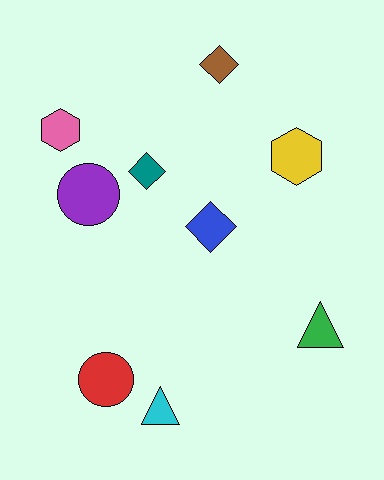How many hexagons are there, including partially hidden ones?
There are 2 hexagons.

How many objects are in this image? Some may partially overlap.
There are 9 objects.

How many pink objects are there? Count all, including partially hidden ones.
There is 1 pink object.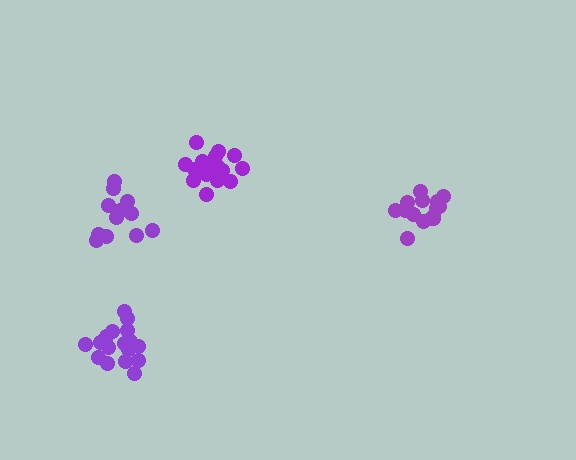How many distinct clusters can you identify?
There are 4 distinct clusters.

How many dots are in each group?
Group 1: 16 dots, Group 2: 13 dots, Group 3: 17 dots, Group 4: 17 dots (63 total).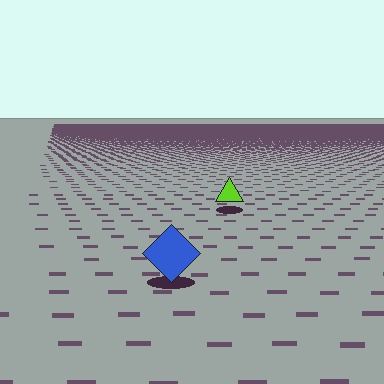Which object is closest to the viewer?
The blue diamond is closest. The texture marks near it are larger and more spread out.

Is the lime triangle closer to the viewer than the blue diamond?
No. The blue diamond is closer — you can tell from the texture gradient: the ground texture is coarser near it.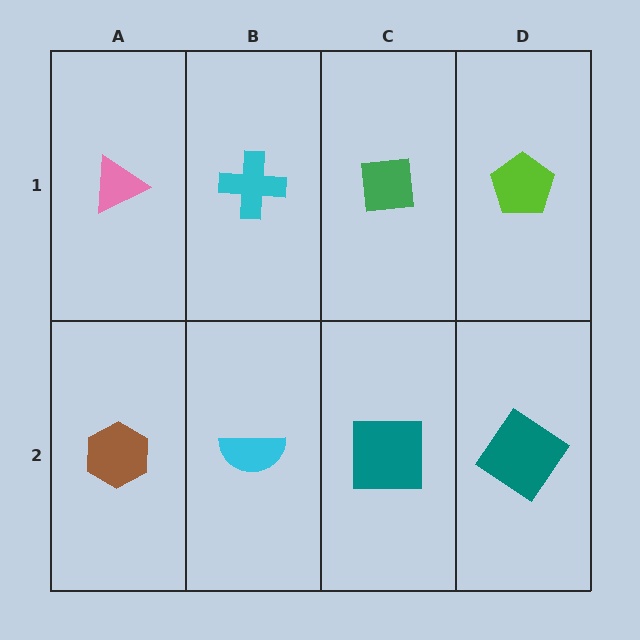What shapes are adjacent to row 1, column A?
A brown hexagon (row 2, column A), a cyan cross (row 1, column B).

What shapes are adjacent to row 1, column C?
A teal square (row 2, column C), a cyan cross (row 1, column B), a lime pentagon (row 1, column D).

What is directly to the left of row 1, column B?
A pink triangle.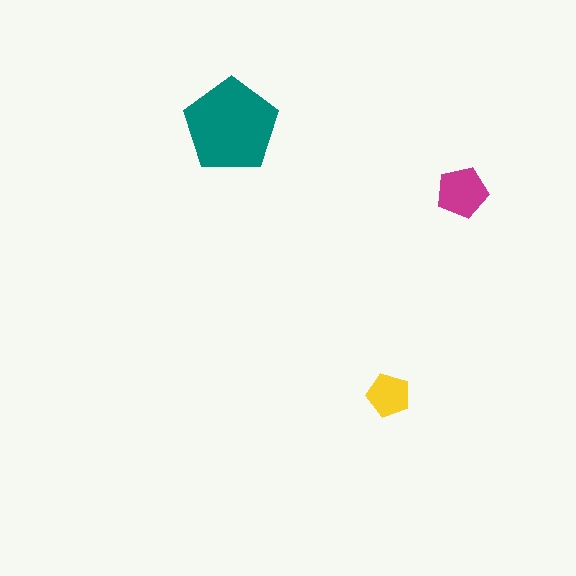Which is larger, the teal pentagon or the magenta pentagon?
The teal one.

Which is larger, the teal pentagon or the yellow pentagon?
The teal one.